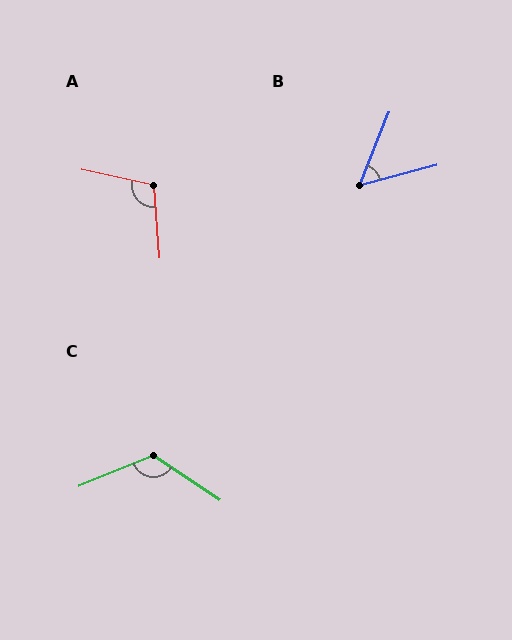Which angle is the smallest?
B, at approximately 53 degrees.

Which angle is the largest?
C, at approximately 124 degrees.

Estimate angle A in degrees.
Approximately 107 degrees.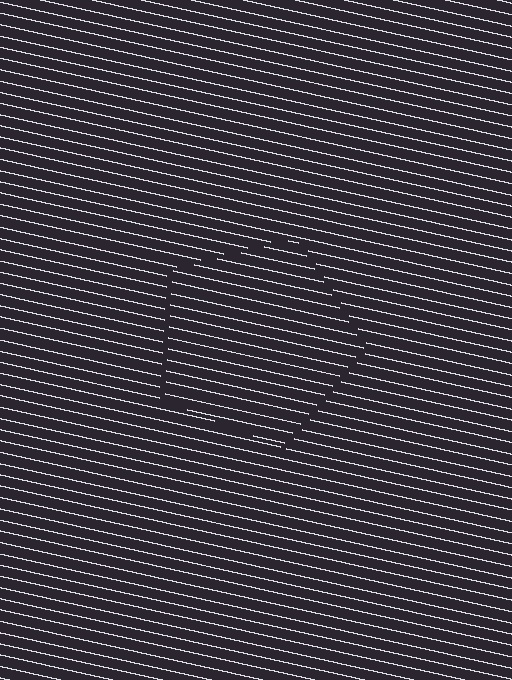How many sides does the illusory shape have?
5 sides — the line-ends trace a pentagon.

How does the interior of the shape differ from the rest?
The interior of the shape contains the same grating, shifted by half a period — the contour is defined by the phase discontinuity where line-ends from the inner and outer gratings abut.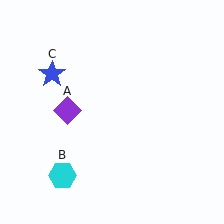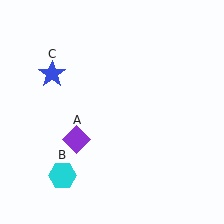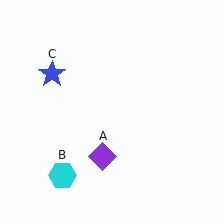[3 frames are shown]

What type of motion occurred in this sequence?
The purple diamond (object A) rotated counterclockwise around the center of the scene.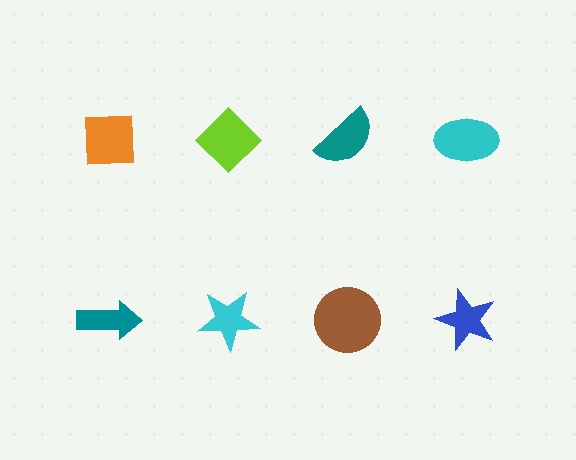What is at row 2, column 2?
A cyan star.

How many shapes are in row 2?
4 shapes.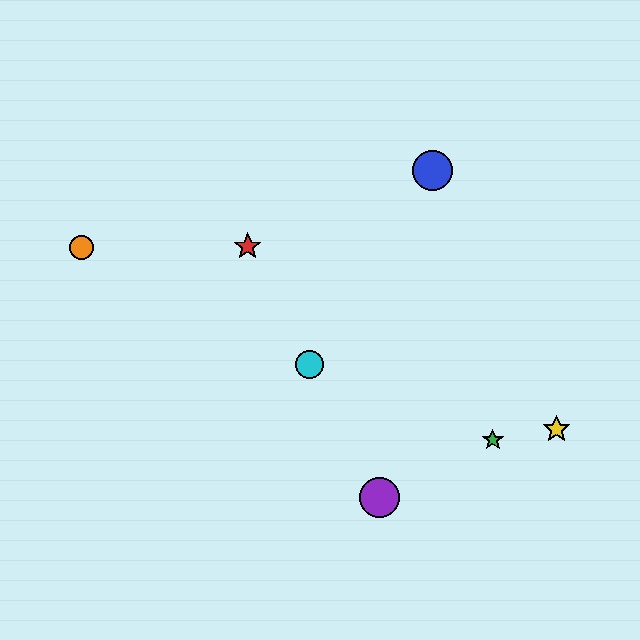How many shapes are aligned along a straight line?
3 shapes (the red star, the purple circle, the cyan circle) are aligned along a straight line.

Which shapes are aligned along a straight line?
The red star, the purple circle, the cyan circle are aligned along a straight line.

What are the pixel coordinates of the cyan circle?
The cyan circle is at (310, 365).